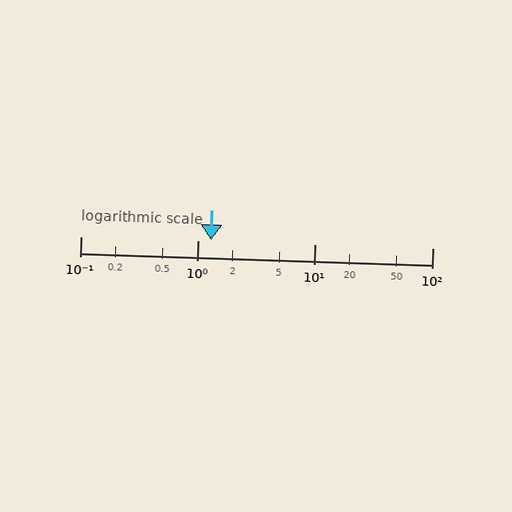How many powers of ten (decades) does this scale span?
The scale spans 3 decades, from 0.1 to 100.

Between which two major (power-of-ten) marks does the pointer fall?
The pointer is between 1 and 10.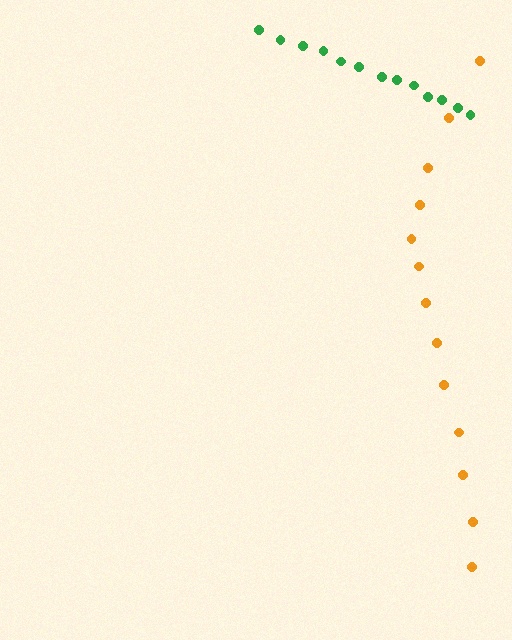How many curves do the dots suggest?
There are 2 distinct paths.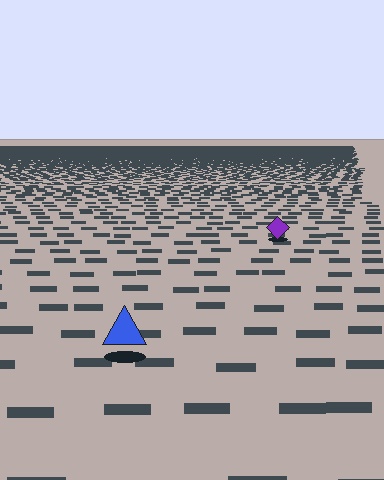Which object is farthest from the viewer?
The purple diamond is farthest from the viewer. It appears smaller and the ground texture around it is denser.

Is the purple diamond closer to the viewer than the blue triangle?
No. The blue triangle is closer — you can tell from the texture gradient: the ground texture is coarser near it.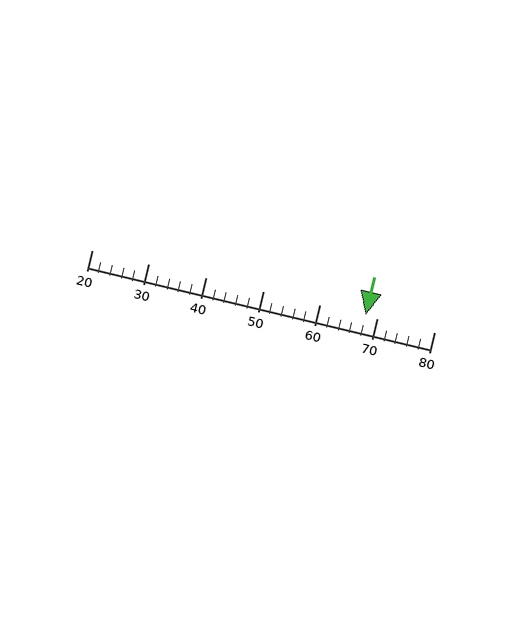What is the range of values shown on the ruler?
The ruler shows values from 20 to 80.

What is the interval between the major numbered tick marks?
The major tick marks are spaced 10 units apart.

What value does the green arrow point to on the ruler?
The green arrow points to approximately 68.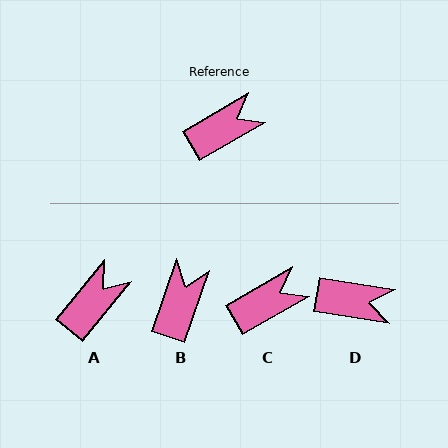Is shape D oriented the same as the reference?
No, it is off by about 39 degrees.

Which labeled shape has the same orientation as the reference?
C.